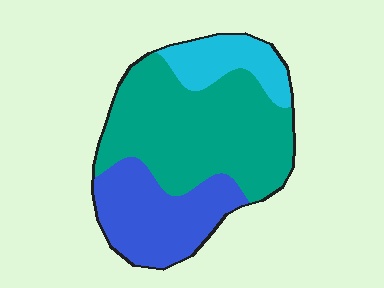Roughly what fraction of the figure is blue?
Blue takes up about one third (1/3) of the figure.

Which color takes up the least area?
Cyan, at roughly 15%.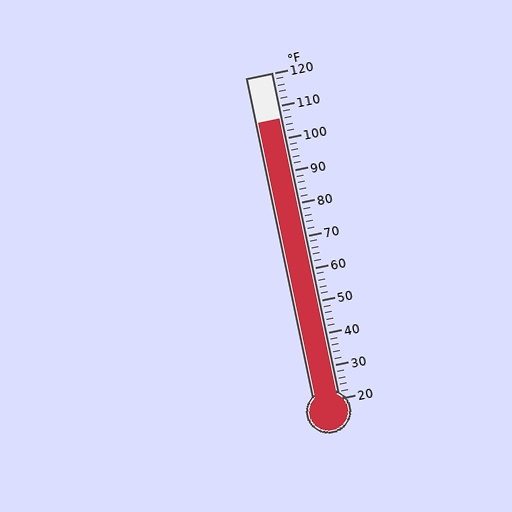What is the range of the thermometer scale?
The thermometer scale ranges from 20°F to 120°F.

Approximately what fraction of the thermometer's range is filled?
The thermometer is filled to approximately 85% of its range.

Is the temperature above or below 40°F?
The temperature is above 40°F.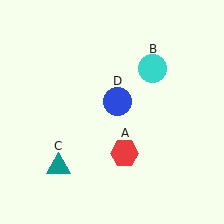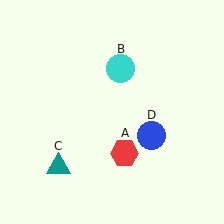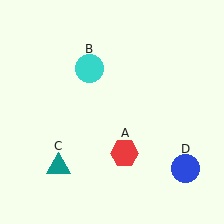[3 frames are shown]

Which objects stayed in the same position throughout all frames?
Red hexagon (object A) and teal triangle (object C) remained stationary.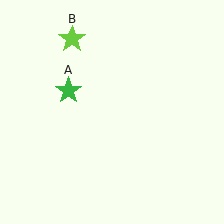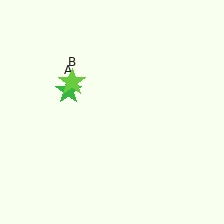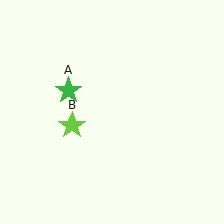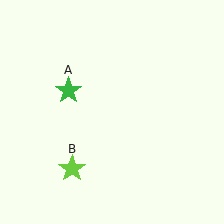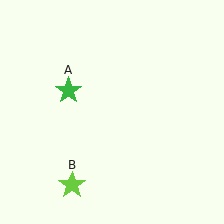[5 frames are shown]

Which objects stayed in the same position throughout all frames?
Green star (object A) remained stationary.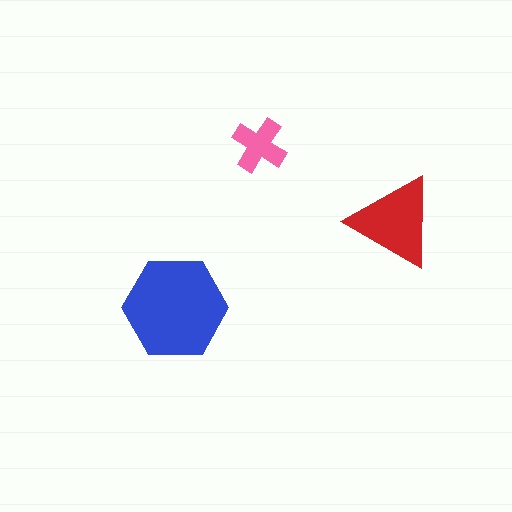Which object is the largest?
The blue hexagon.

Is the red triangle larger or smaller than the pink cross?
Larger.